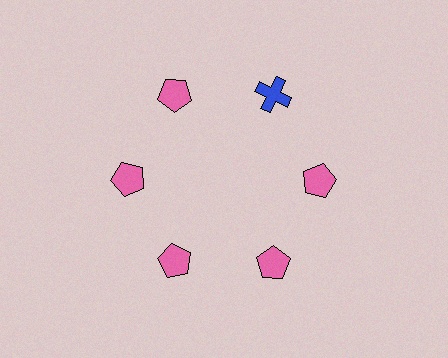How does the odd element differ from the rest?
It differs in both color (blue instead of pink) and shape (cross instead of pentagon).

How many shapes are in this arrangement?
There are 6 shapes arranged in a ring pattern.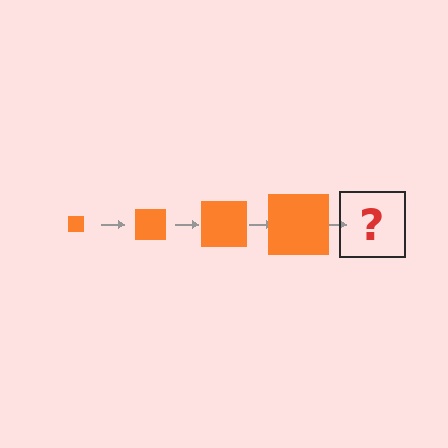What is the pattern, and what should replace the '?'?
The pattern is that the square gets progressively larger each step. The '?' should be an orange square, larger than the previous one.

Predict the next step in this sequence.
The next step is an orange square, larger than the previous one.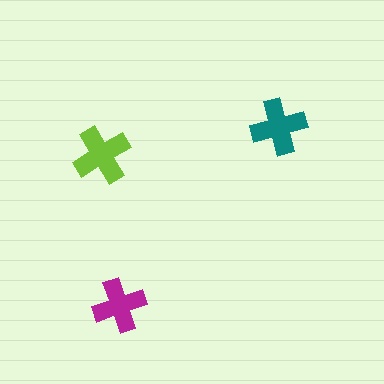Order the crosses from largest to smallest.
the lime one, the teal one, the magenta one.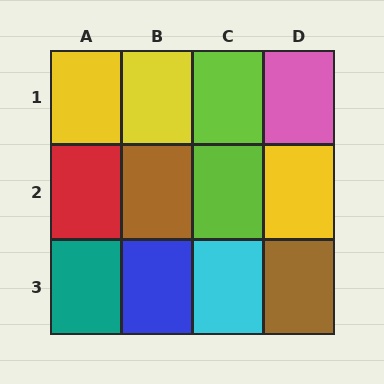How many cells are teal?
1 cell is teal.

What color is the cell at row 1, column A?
Yellow.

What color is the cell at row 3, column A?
Teal.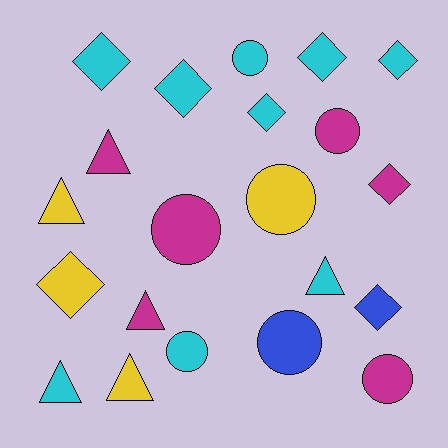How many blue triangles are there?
There are no blue triangles.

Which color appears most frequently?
Cyan, with 9 objects.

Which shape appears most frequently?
Diamond, with 8 objects.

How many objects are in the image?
There are 21 objects.